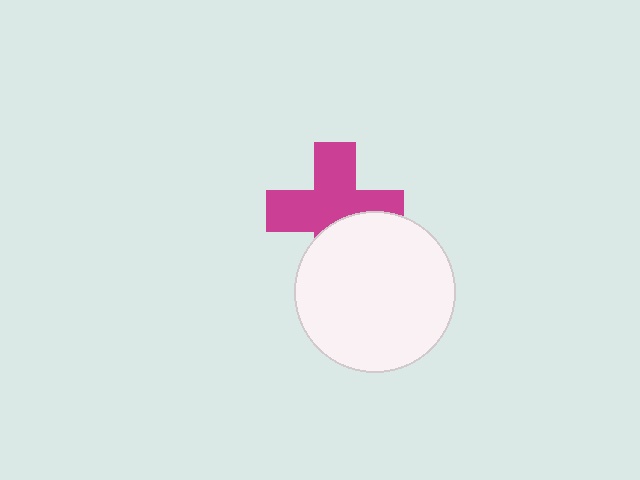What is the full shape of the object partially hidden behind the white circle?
The partially hidden object is a magenta cross.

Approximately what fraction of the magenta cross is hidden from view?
Roughly 33% of the magenta cross is hidden behind the white circle.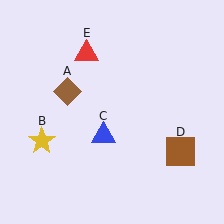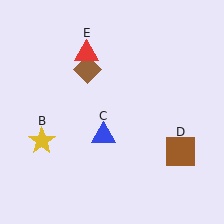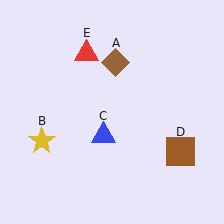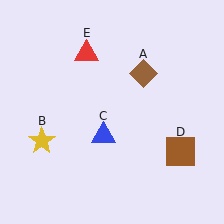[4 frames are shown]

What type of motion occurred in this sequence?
The brown diamond (object A) rotated clockwise around the center of the scene.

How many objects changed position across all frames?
1 object changed position: brown diamond (object A).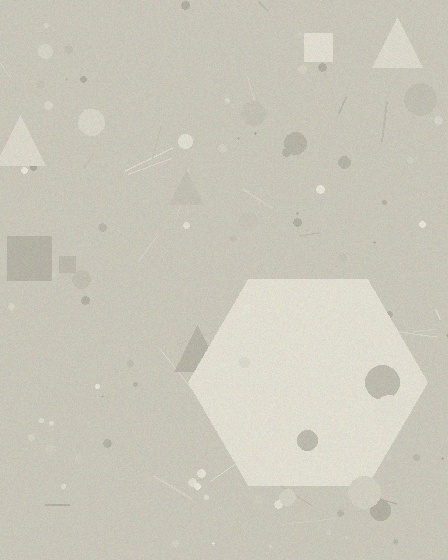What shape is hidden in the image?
A hexagon is hidden in the image.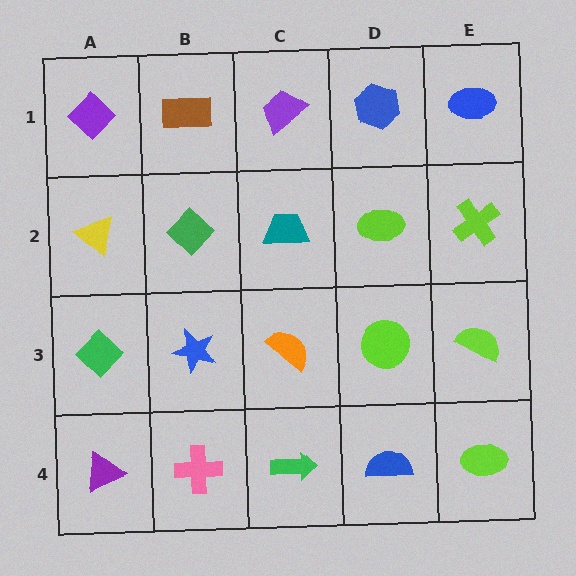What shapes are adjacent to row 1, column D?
A lime ellipse (row 2, column D), a purple trapezoid (row 1, column C), a blue ellipse (row 1, column E).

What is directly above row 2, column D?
A blue hexagon.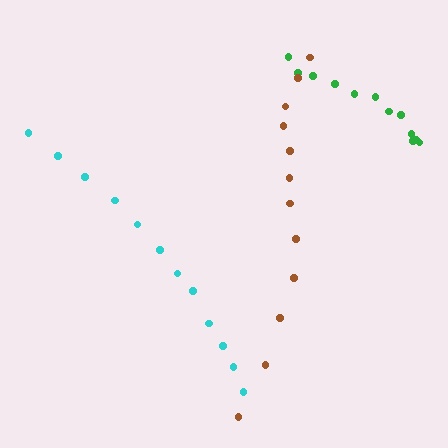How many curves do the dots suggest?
There are 3 distinct paths.